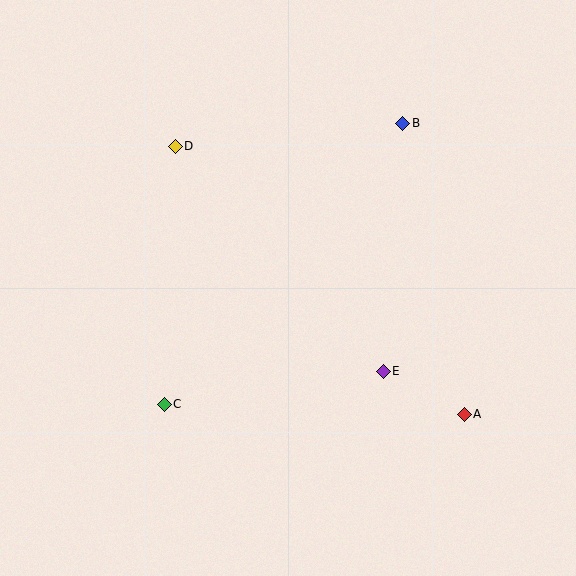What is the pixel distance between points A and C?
The distance between A and C is 300 pixels.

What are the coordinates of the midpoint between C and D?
The midpoint between C and D is at (170, 275).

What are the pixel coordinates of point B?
Point B is at (403, 123).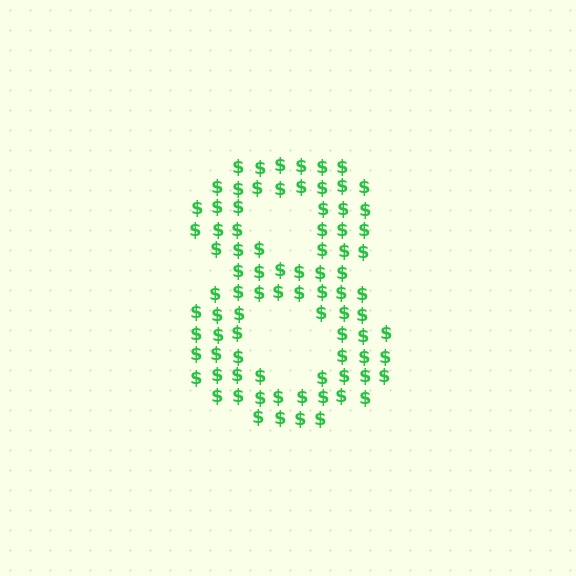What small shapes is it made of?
It is made of small dollar signs.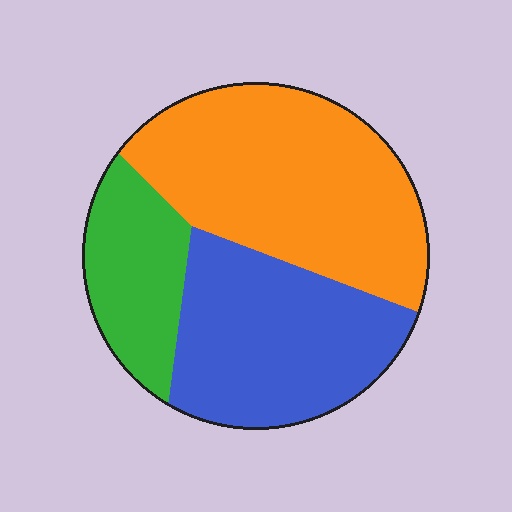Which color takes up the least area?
Green, at roughly 20%.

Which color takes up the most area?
Orange, at roughly 45%.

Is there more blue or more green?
Blue.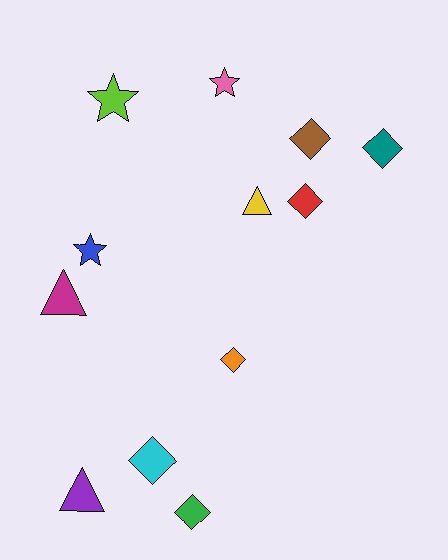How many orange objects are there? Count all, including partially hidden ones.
There is 1 orange object.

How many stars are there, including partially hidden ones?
There are 3 stars.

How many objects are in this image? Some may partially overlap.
There are 12 objects.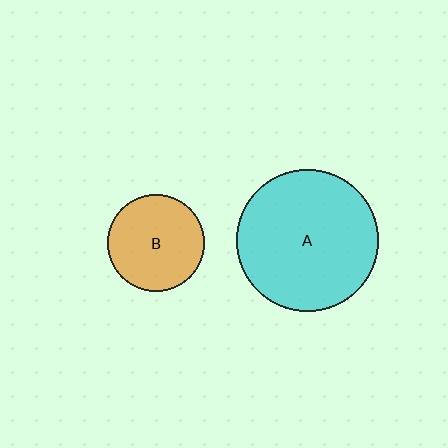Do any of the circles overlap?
No, none of the circles overlap.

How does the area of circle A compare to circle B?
Approximately 2.1 times.